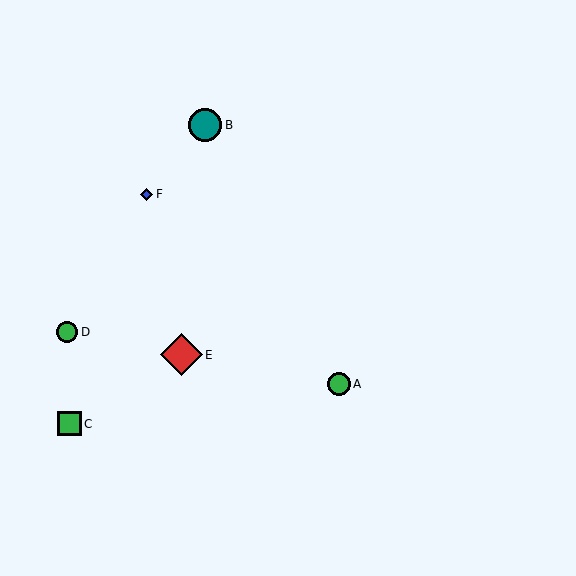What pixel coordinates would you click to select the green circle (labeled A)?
Click at (339, 384) to select the green circle A.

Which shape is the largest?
The red diamond (labeled E) is the largest.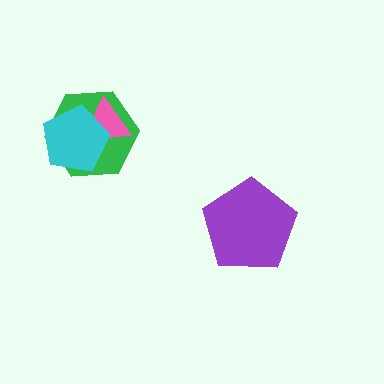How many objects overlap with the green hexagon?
2 objects overlap with the green hexagon.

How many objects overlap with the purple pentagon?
0 objects overlap with the purple pentagon.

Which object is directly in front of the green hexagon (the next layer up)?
The pink triangle is directly in front of the green hexagon.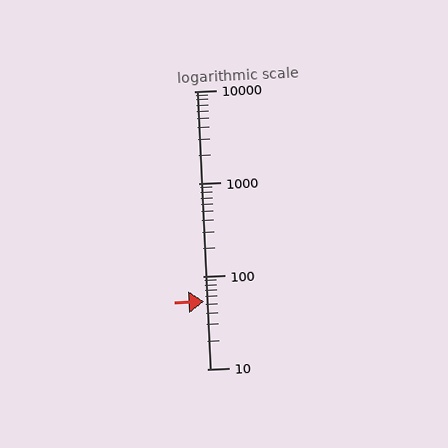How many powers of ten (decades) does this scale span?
The scale spans 3 decades, from 10 to 10000.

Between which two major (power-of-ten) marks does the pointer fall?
The pointer is between 10 and 100.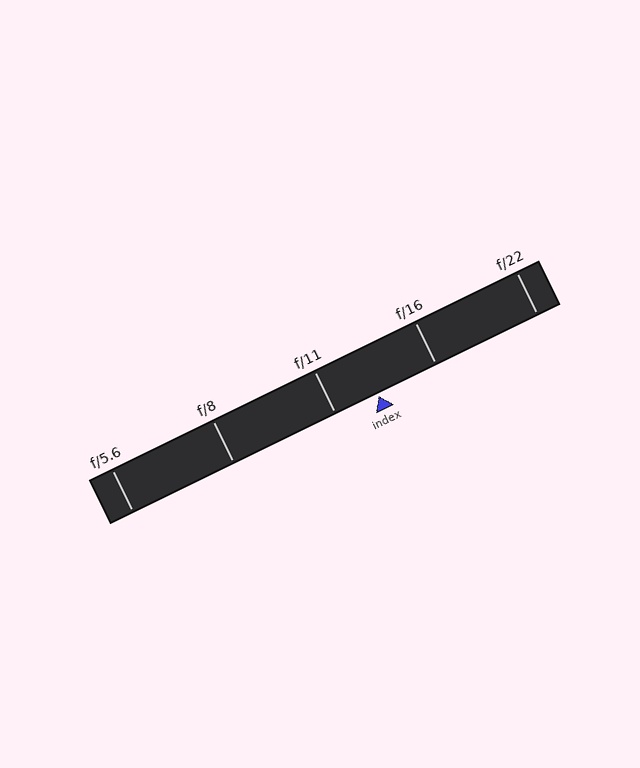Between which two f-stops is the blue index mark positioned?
The index mark is between f/11 and f/16.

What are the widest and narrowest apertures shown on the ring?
The widest aperture shown is f/5.6 and the narrowest is f/22.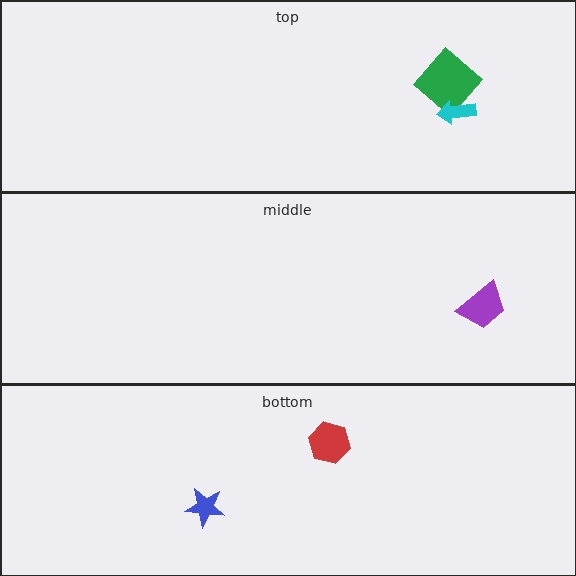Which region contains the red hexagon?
The bottom region.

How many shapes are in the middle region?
1.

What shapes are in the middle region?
The purple trapezoid.